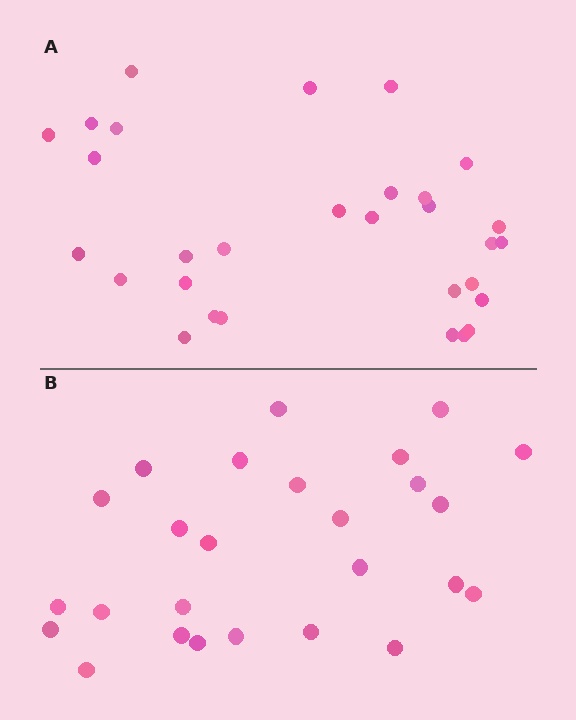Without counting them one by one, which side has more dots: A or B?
Region A (the top region) has more dots.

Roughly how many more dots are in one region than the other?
Region A has about 4 more dots than region B.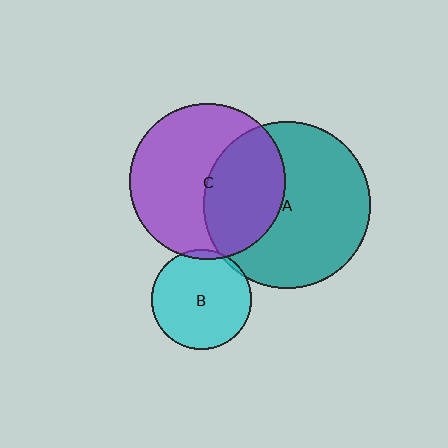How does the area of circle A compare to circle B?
Approximately 2.8 times.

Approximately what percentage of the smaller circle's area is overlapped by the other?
Approximately 5%.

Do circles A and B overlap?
Yes.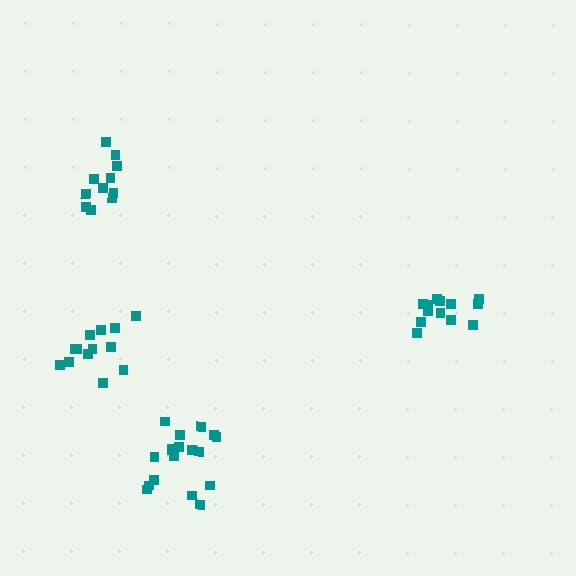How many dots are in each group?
Group 1: 13 dots, Group 2: 12 dots, Group 3: 13 dots, Group 4: 18 dots (56 total).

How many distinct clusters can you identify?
There are 4 distinct clusters.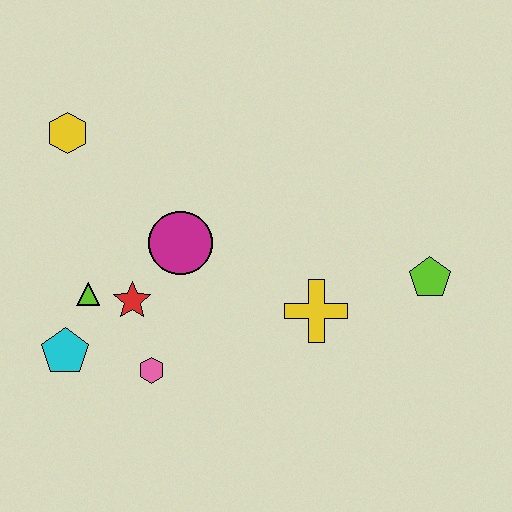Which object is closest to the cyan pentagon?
The lime triangle is closest to the cyan pentagon.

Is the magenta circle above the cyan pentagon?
Yes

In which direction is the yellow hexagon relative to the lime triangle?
The yellow hexagon is above the lime triangle.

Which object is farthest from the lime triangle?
The lime pentagon is farthest from the lime triangle.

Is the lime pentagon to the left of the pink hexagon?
No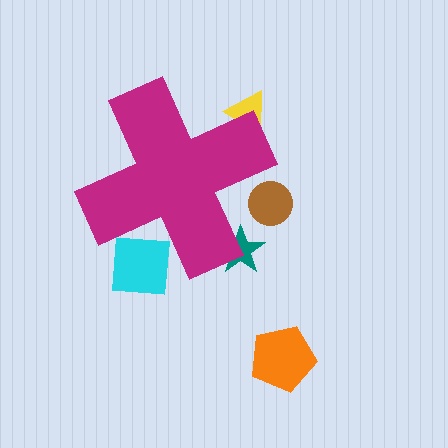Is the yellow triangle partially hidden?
Yes, the yellow triangle is partially hidden behind the magenta cross.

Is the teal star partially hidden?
Yes, the teal star is partially hidden behind the magenta cross.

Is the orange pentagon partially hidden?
No, the orange pentagon is fully visible.